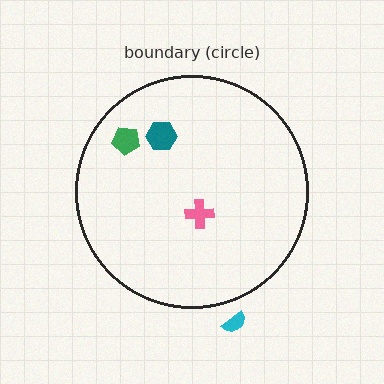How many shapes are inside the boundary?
3 inside, 1 outside.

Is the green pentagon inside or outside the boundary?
Inside.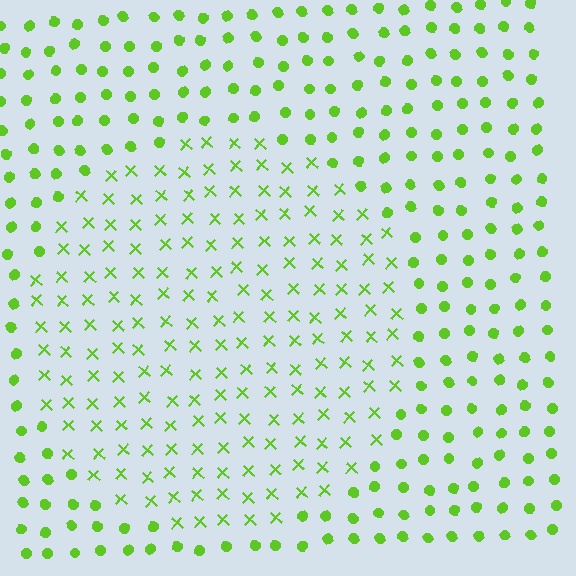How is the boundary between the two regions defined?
The boundary is defined by a change in element shape: X marks inside vs. circles outside. All elements share the same color and spacing.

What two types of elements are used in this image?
The image uses X marks inside the circle region and circles outside it.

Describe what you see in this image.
The image is filled with small lime elements arranged in a uniform grid. A circle-shaped region contains X marks, while the surrounding area contains circles. The boundary is defined purely by the change in element shape.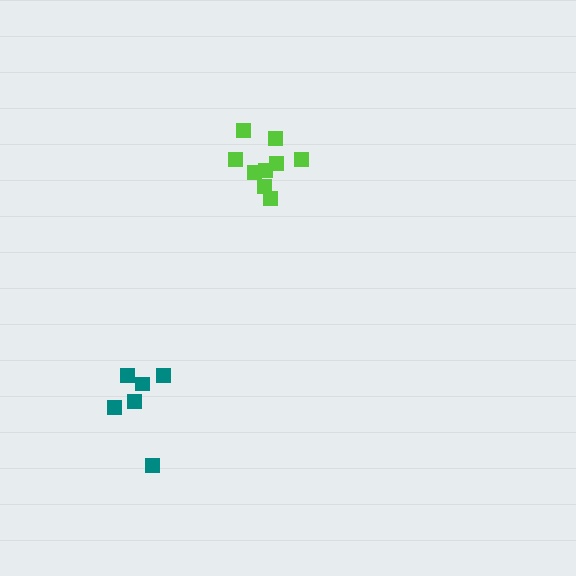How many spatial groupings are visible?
There are 2 spatial groupings.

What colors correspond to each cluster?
The clusters are colored: lime, teal.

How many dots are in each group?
Group 1: 9 dots, Group 2: 6 dots (15 total).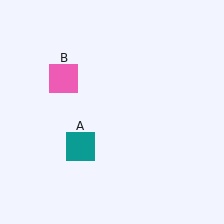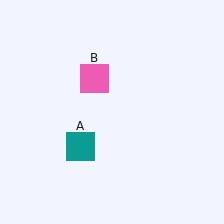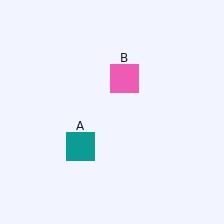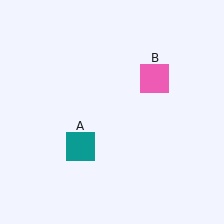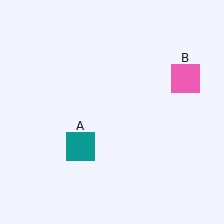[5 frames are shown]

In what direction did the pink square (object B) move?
The pink square (object B) moved right.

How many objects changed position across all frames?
1 object changed position: pink square (object B).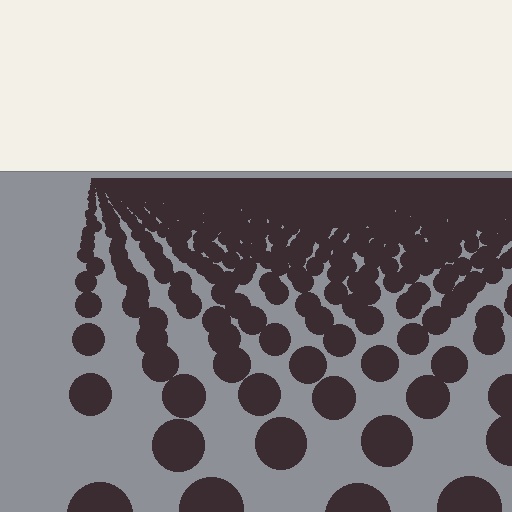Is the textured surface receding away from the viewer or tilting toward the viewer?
The surface is receding away from the viewer. Texture elements get smaller and denser toward the top.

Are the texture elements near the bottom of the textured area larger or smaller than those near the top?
Larger. Near the bottom, elements are closer to the viewer and appear at a bigger on-screen size.